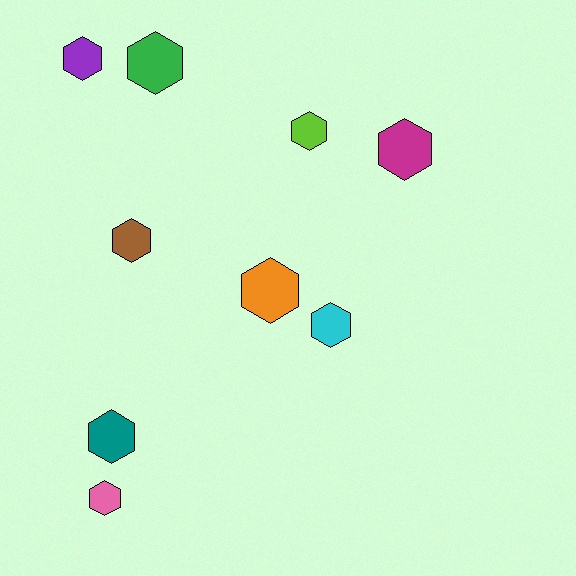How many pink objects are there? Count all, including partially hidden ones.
There is 1 pink object.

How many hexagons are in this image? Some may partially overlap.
There are 9 hexagons.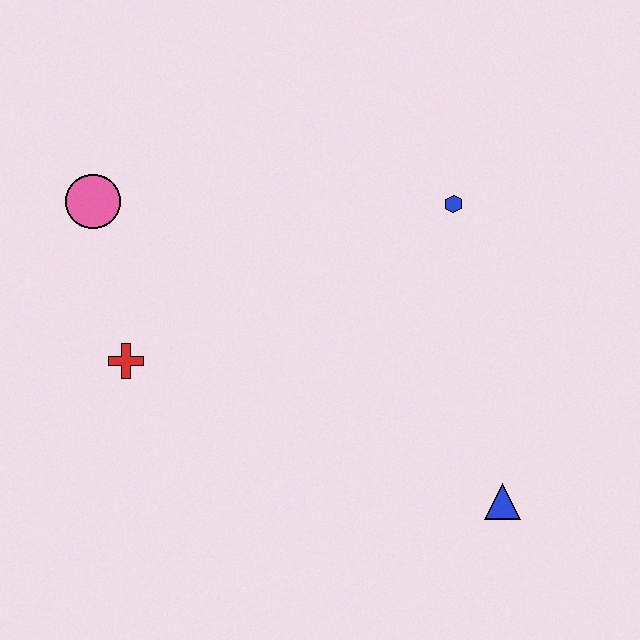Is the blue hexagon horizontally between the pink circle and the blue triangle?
Yes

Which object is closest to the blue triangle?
The blue hexagon is closest to the blue triangle.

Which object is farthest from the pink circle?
The blue triangle is farthest from the pink circle.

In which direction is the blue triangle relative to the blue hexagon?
The blue triangle is below the blue hexagon.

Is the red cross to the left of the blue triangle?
Yes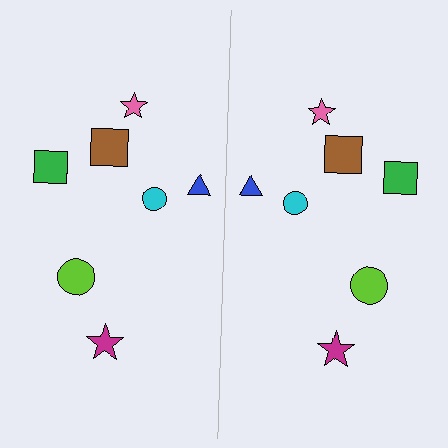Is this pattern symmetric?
Yes, this pattern has bilateral (reflection) symmetry.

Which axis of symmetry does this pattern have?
The pattern has a vertical axis of symmetry running through the center of the image.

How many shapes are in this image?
There are 14 shapes in this image.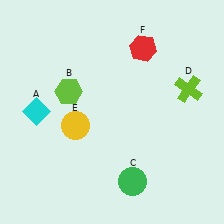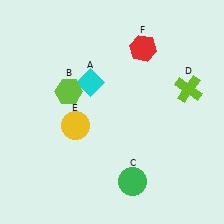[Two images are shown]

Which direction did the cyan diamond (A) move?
The cyan diamond (A) moved right.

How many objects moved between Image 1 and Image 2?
1 object moved between the two images.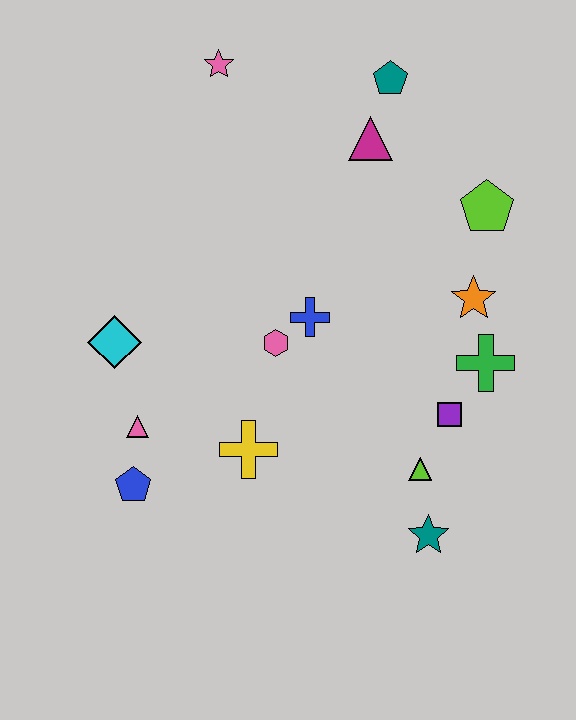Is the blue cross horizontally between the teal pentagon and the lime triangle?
No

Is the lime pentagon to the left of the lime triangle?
No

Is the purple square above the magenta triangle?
No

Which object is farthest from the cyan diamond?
The lime pentagon is farthest from the cyan diamond.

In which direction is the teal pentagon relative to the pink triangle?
The teal pentagon is above the pink triangle.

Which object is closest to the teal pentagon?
The magenta triangle is closest to the teal pentagon.